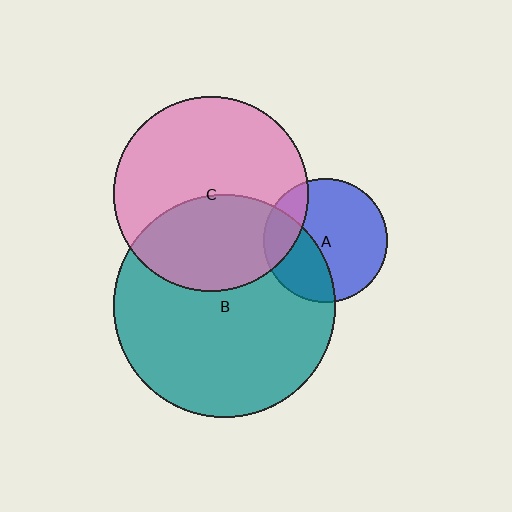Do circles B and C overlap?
Yes.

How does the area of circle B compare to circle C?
Approximately 1.3 times.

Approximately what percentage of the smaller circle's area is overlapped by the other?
Approximately 40%.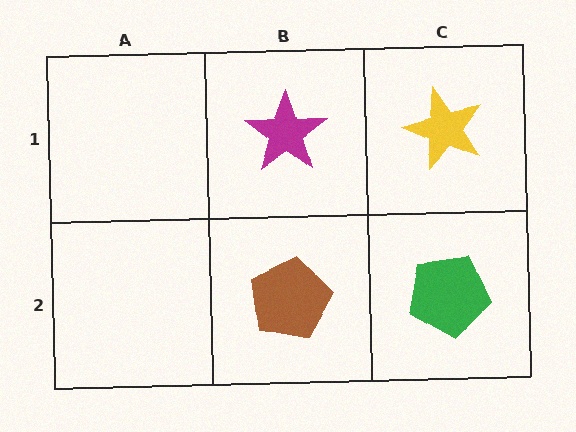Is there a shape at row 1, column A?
No, that cell is empty.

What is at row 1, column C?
A yellow star.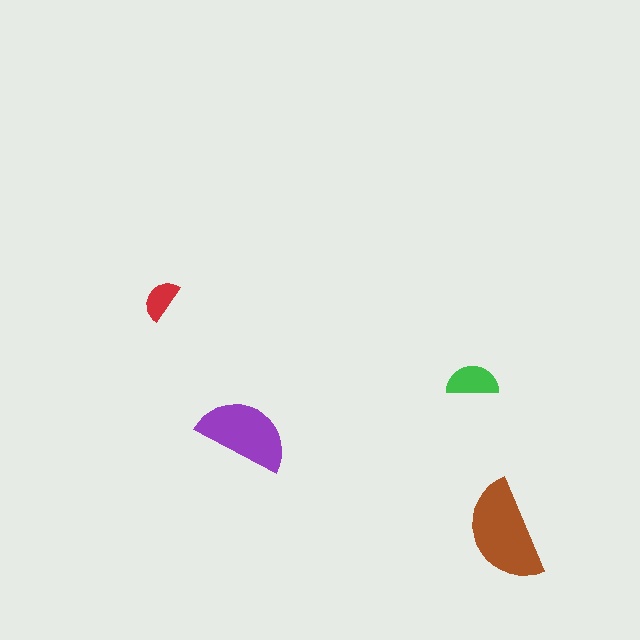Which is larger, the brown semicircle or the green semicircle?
The brown one.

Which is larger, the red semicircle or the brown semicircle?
The brown one.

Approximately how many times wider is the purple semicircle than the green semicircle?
About 2 times wider.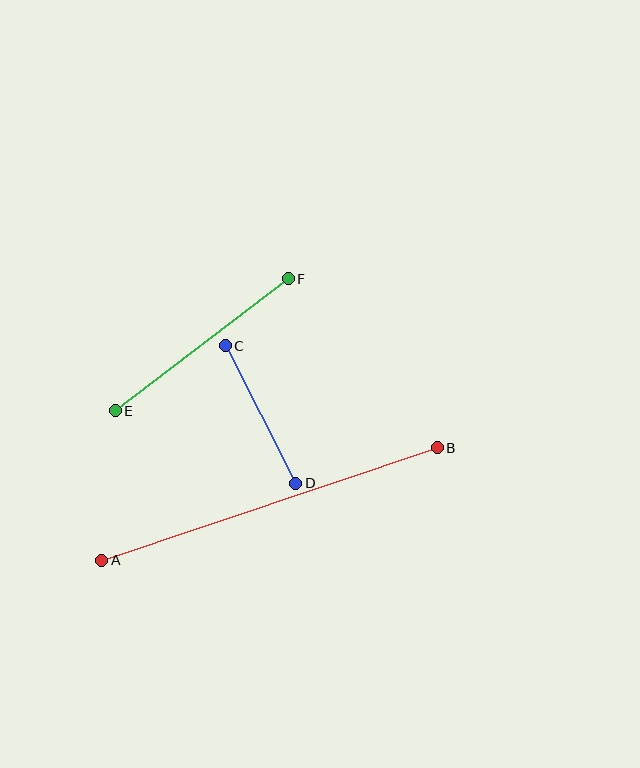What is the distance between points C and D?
The distance is approximately 155 pixels.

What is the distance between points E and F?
The distance is approximately 218 pixels.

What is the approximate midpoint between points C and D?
The midpoint is at approximately (261, 415) pixels.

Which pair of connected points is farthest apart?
Points A and B are farthest apart.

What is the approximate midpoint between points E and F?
The midpoint is at approximately (202, 345) pixels.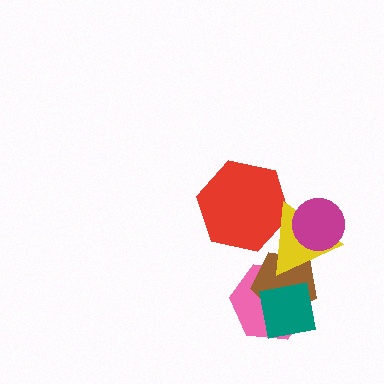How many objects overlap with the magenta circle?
1 object overlaps with the magenta circle.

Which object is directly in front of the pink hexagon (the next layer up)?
The brown pentagon is directly in front of the pink hexagon.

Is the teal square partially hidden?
No, no other shape covers it.